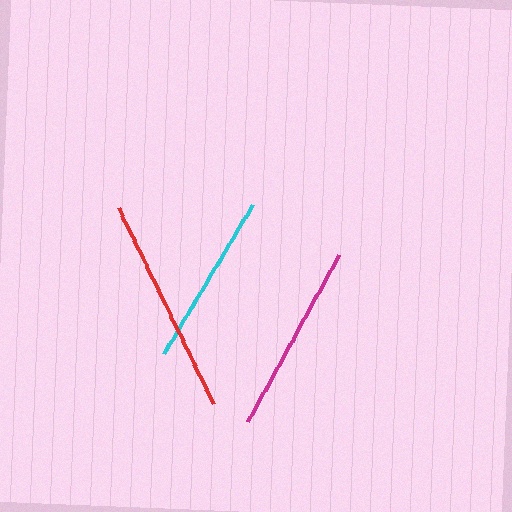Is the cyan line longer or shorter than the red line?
The red line is longer than the cyan line.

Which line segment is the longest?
The red line is the longest at approximately 218 pixels.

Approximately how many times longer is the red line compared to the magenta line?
The red line is approximately 1.2 times the length of the magenta line.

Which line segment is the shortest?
The cyan line is the shortest at approximately 174 pixels.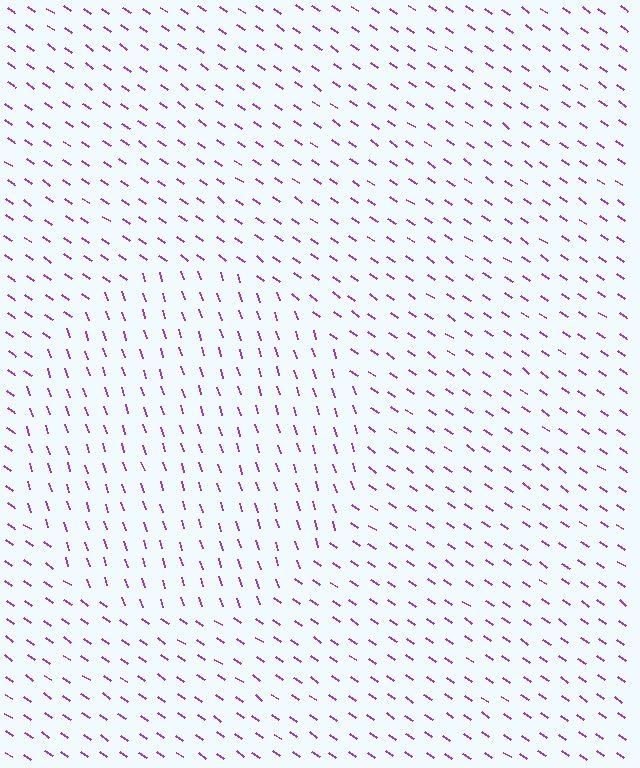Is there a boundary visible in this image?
Yes, there is a texture boundary formed by a change in line orientation.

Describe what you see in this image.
The image is filled with small purple line segments. A circle region in the image has lines oriented differently from the surrounding lines, creating a visible texture boundary.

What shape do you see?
I see a circle.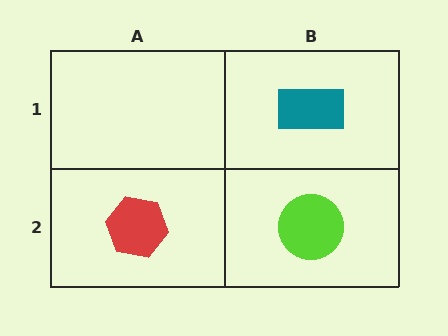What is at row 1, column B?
A teal rectangle.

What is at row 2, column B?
A lime circle.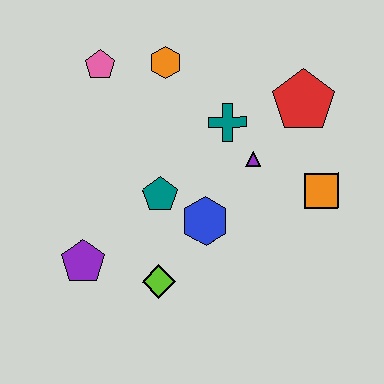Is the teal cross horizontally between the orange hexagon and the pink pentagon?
No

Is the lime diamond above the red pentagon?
No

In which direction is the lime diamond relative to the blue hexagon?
The lime diamond is below the blue hexagon.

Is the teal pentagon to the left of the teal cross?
Yes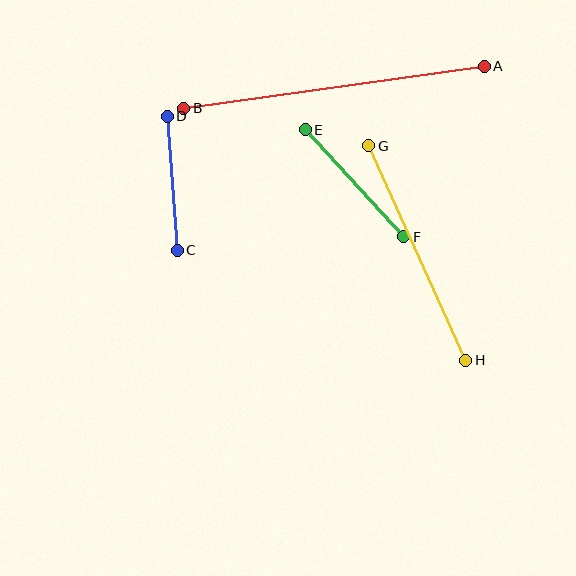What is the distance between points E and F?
The distance is approximately 145 pixels.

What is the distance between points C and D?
The distance is approximately 134 pixels.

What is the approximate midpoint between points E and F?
The midpoint is at approximately (355, 183) pixels.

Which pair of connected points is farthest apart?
Points A and B are farthest apart.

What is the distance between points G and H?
The distance is approximately 236 pixels.